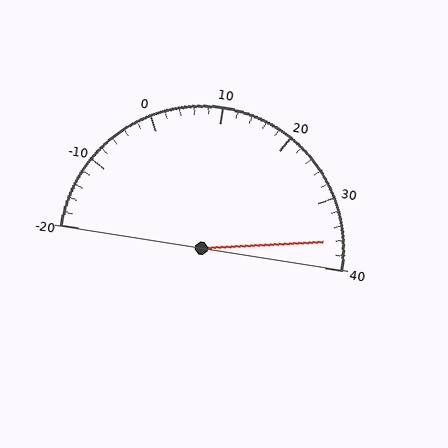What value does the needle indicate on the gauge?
The needle indicates approximately 36.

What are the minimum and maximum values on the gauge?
The gauge ranges from -20 to 40.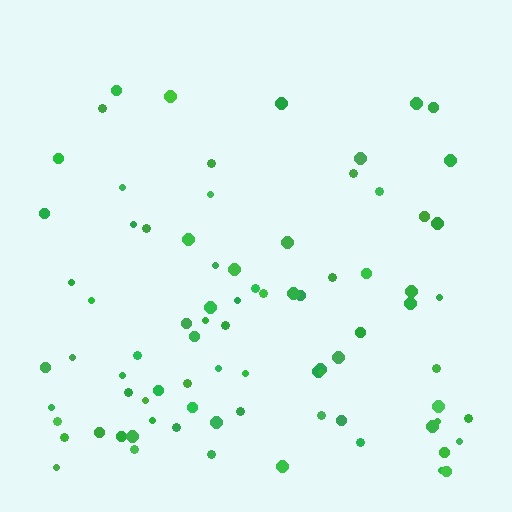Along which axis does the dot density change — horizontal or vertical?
Vertical.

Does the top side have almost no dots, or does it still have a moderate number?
Still a moderate number, just noticeably fewer than the bottom.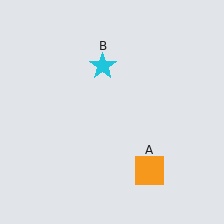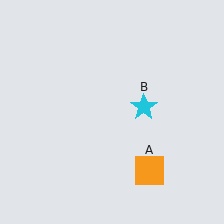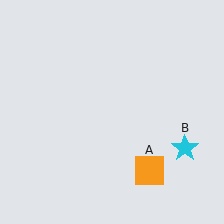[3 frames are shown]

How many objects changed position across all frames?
1 object changed position: cyan star (object B).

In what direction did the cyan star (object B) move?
The cyan star (object B) moved down and to the right.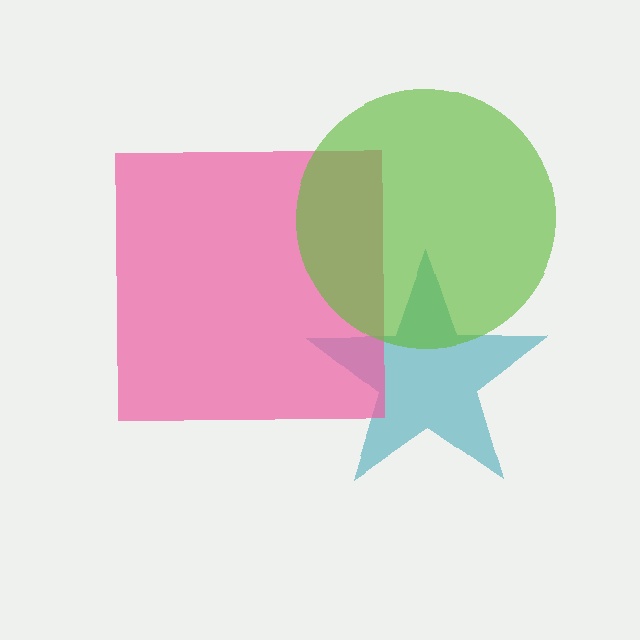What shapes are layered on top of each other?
The layered shapes are: a teal star, a pink square, a lime circle.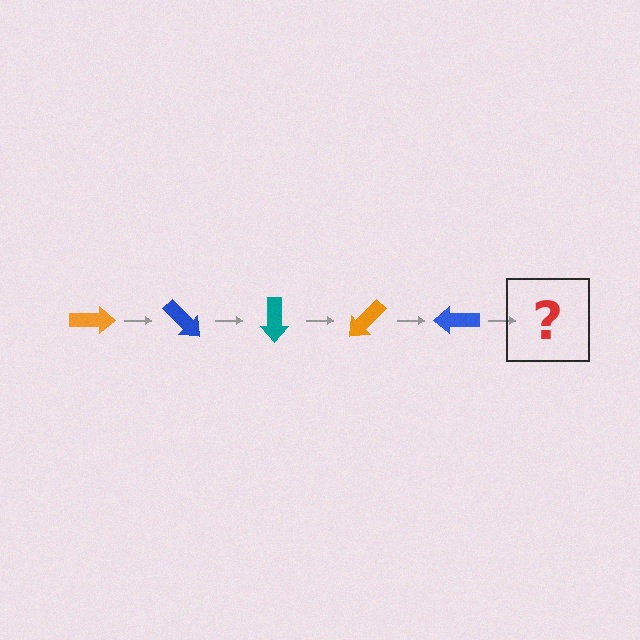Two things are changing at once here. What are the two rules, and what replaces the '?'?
The two rules are that it rotates 45 degrees each step and the color cycles through orange, blue, and teal. The '?' should be a teal arrow, rotated 225 degrees from the start.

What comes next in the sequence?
The next element should be a teal arrow, rotated 225 degrees from the start.